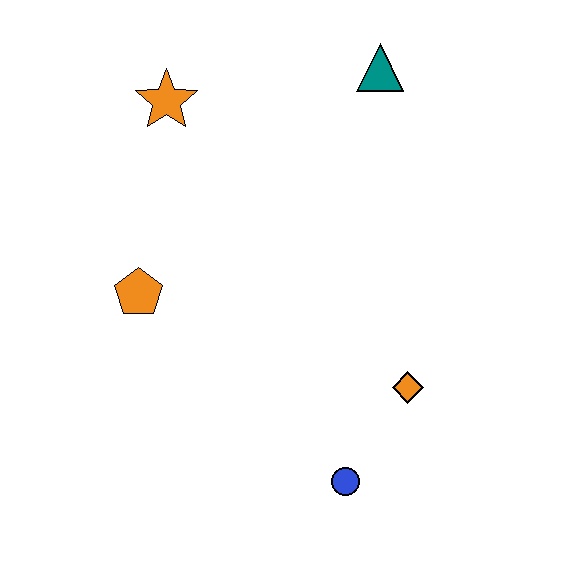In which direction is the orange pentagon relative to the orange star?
The orange pentagon is below the orange star.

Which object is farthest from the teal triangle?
The blue circle is farthest from the teal triangle.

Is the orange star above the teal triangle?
No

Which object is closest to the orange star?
The orange pentagon is closest to the orange star.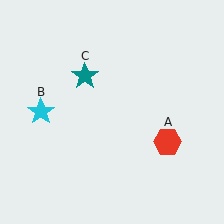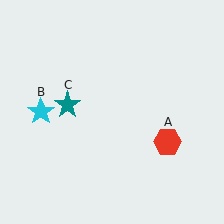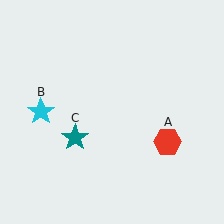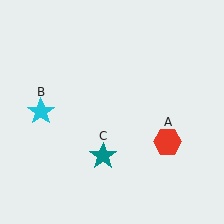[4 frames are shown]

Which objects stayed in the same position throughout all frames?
Red hexagon (object A) and cyan star (object B) remained stationary.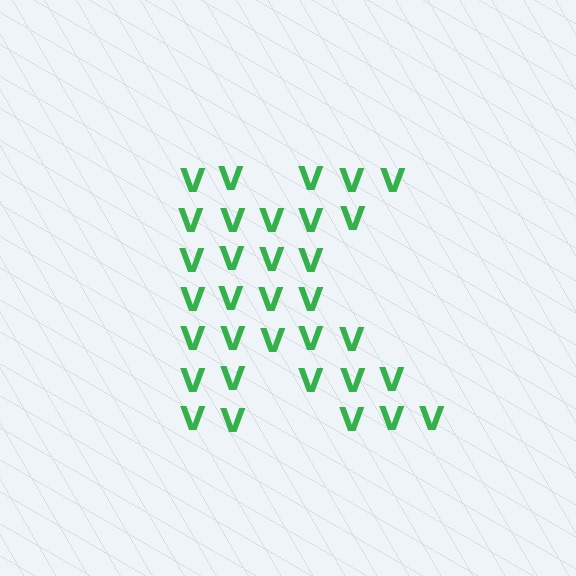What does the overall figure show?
The overall figure shows the letter K.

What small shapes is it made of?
It is made of small letter V's.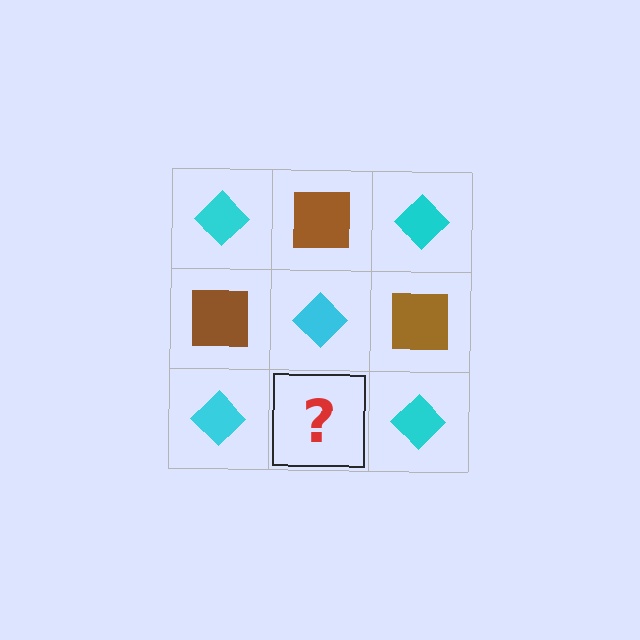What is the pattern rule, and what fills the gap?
The rule is that it alternates cyan diamond and brown square in a checkerboard pattern. The gap should be filled with a brown square.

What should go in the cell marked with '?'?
The missing cell should contain a brown square.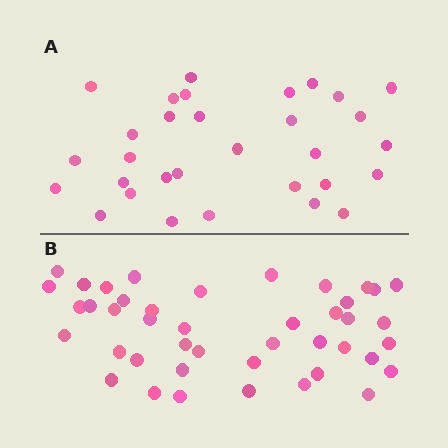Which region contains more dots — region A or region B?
Region B (the bottom region) has more dots.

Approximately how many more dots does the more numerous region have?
Region B has roughly 12 or so more dots than region A.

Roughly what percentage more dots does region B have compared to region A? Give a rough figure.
About 40% more.